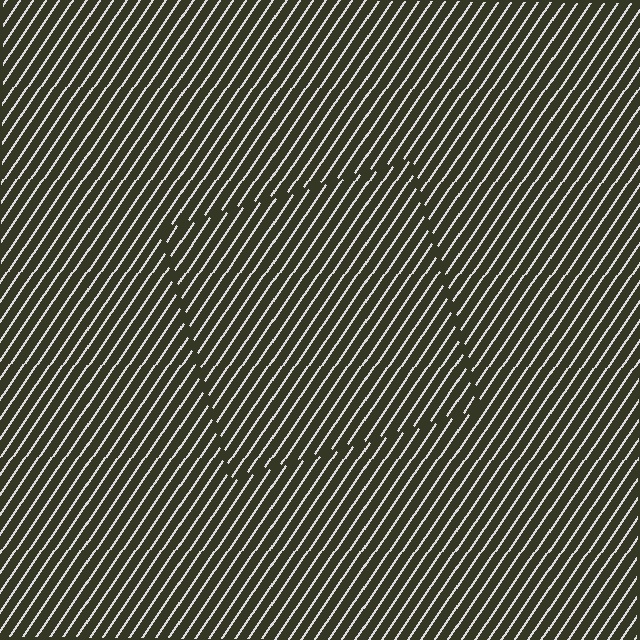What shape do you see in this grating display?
An illusory square. The interior of the shape contains the same grating, shifted by half a period — the contour is defined by the phase discontinuity where line-ends from the inner and outer gratings abut.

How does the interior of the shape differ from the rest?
The interior of the shape contains the same grating, shifted by half a period — the contour is defined by the phase discontinuity where line-ends from the inner and outer gratings abut.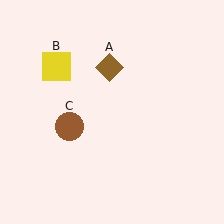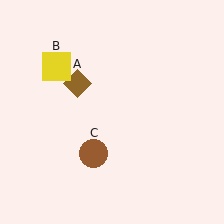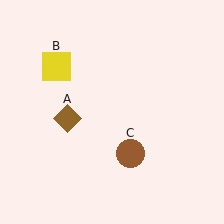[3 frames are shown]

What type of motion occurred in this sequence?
The brown diamond (object A), brown circle (object C) rotated counterclockwise around the center of the scene.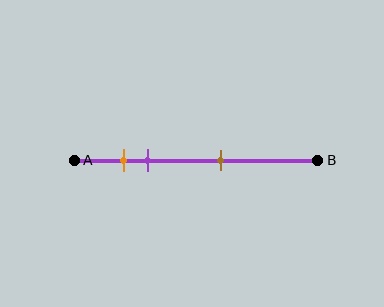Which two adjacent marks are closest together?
The orange and purple marks are the closest adjacent pair.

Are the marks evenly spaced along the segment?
No, the marks are not evenly spaced.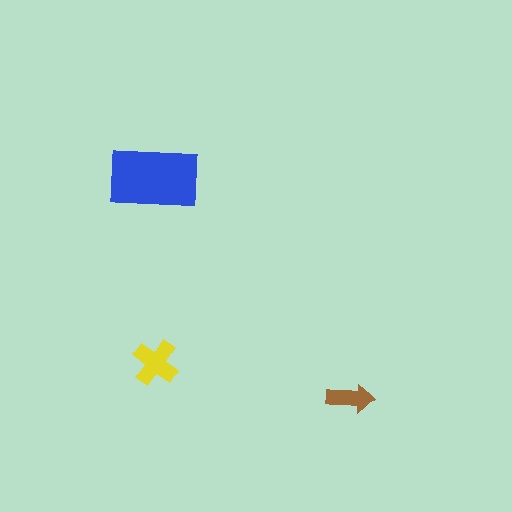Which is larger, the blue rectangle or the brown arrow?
The blue rectangle.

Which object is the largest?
The blue rectangle.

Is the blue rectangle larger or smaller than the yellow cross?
Larger.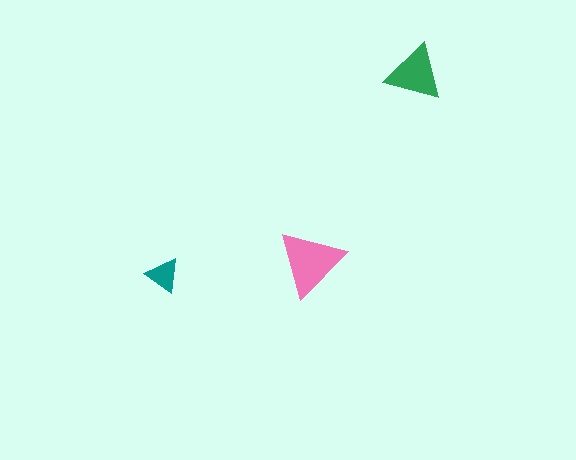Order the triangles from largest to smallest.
the pink one, the green one, the teal one.